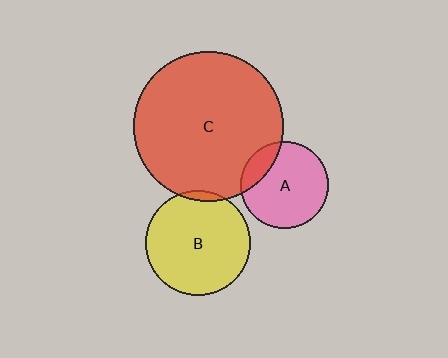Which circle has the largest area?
Circle C (red).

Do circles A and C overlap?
Yes.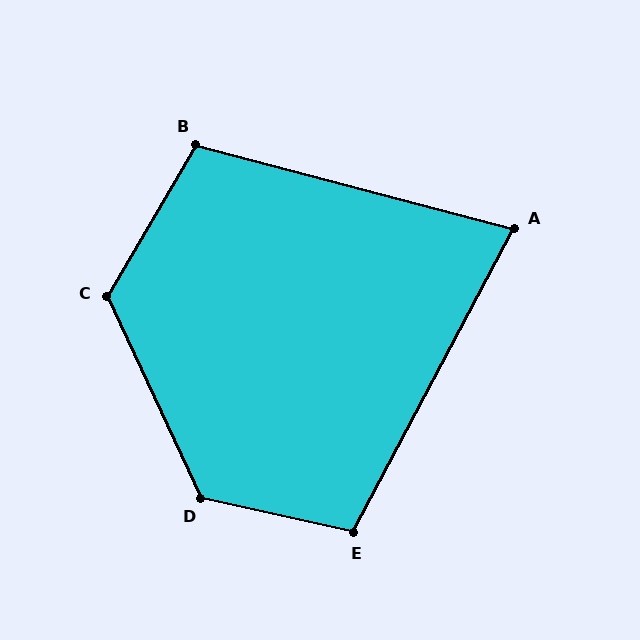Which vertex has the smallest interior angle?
A, at approximately 77 degrees.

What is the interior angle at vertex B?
Approximately 106 degrees (obtuse).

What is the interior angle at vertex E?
Approximately 106 degrees (obtuse).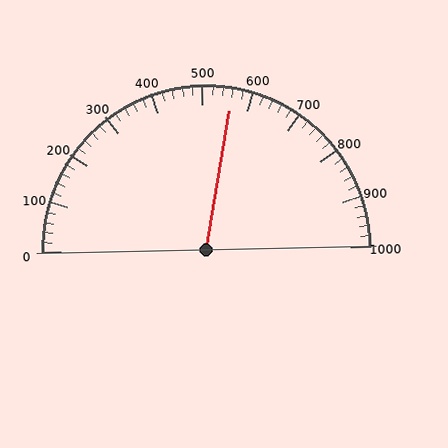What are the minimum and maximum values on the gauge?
The gauge ranges from 0 to 1000.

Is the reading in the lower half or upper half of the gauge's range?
The reading is in the upper half of the range (0 to 1000).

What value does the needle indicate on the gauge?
The needle indicates approximately 560.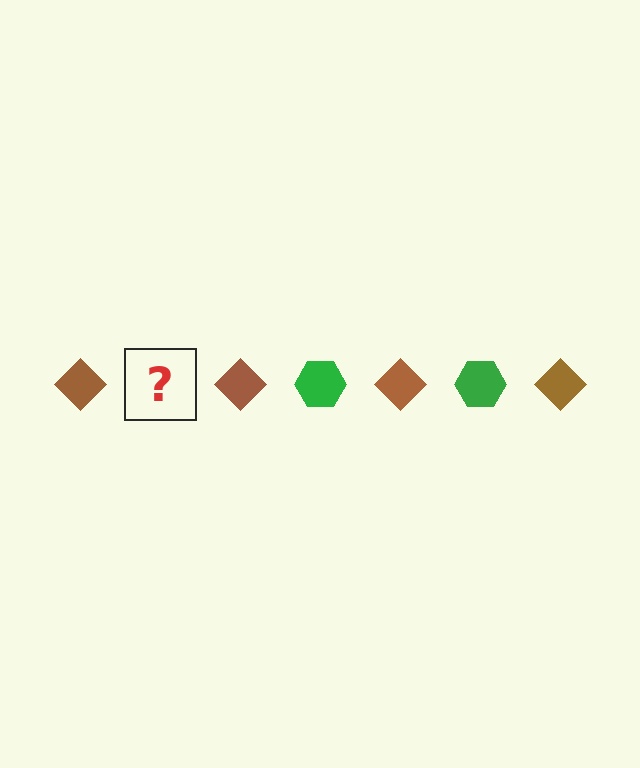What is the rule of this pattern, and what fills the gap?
The rule is that the pattern alternates between brown diamond and green hexagon. The gap should be filled with a green hexagon.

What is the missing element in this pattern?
The missing element is a green hexagon.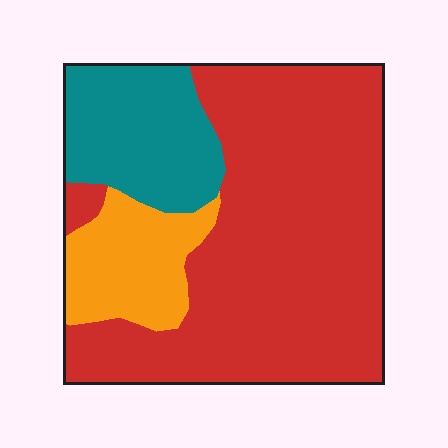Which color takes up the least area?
Orange, at roughly 15%.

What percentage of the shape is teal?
Teal takes up about one fifth (1/5) of the shape.